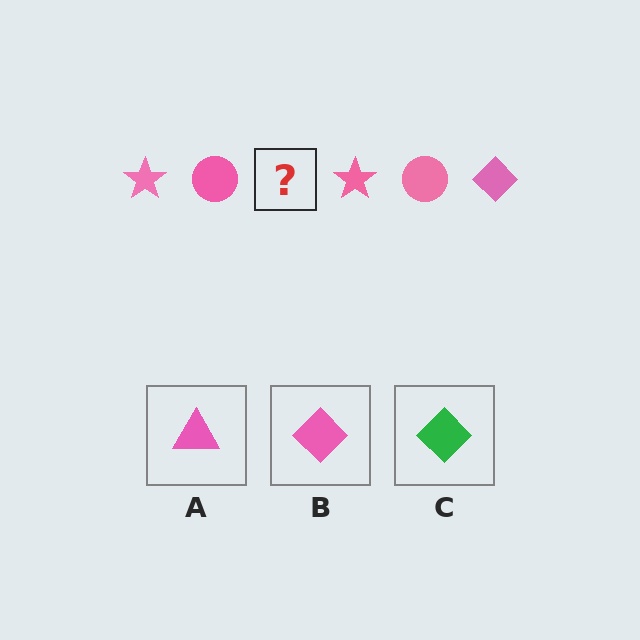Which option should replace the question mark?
Option B.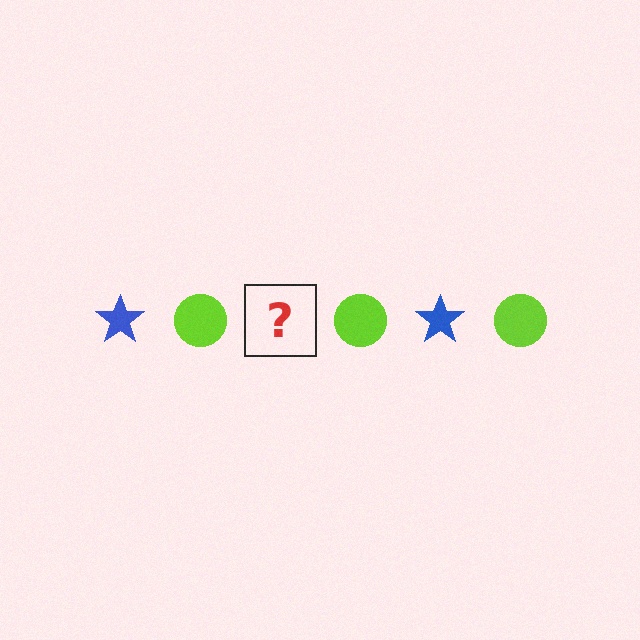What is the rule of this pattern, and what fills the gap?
The rule is that the pattern alternates between blue star and lime circle. The gap should be filled with a blue star.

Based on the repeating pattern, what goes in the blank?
The blank should be a blue star.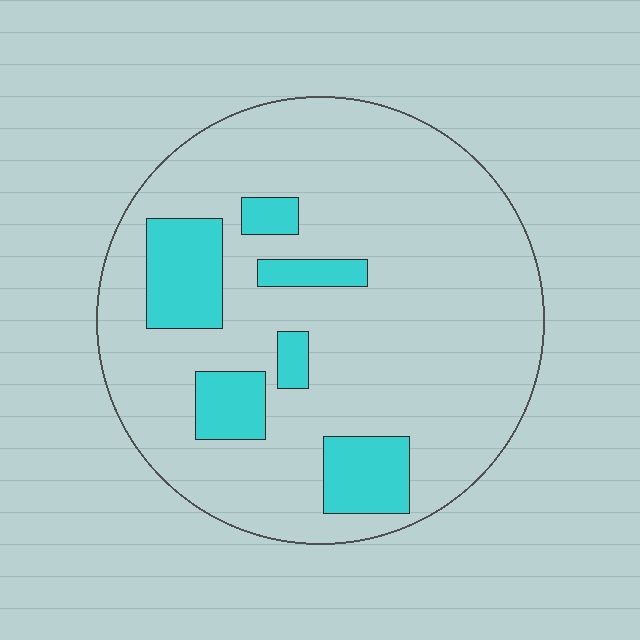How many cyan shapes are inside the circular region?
6.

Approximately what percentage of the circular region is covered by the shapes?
Approximately 15%.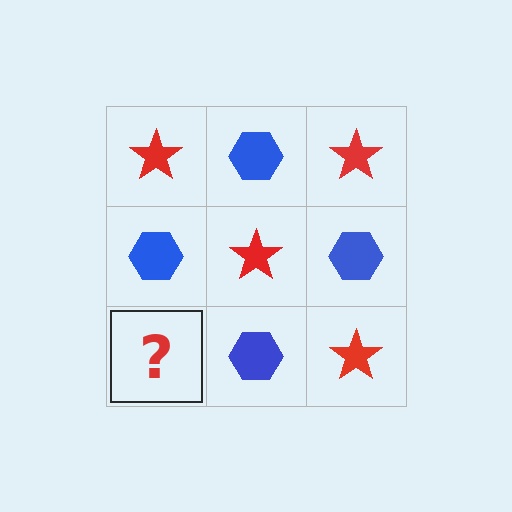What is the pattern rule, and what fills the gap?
The rule is that it alternates red star and blue hexagon in a checkerboard pattern. The gap should be filled with a red star.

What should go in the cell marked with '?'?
The missing cell should contain a red star.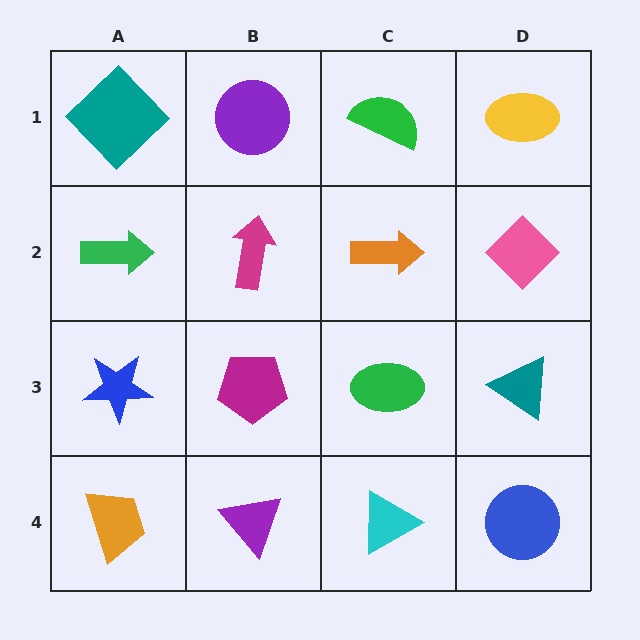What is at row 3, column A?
A blue star.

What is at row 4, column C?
A cyan triangle.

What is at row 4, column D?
A blue circle.